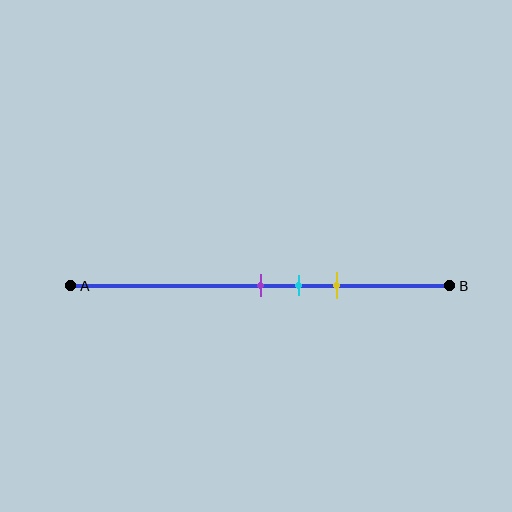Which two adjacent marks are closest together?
The purple and cyan marks are the closest adjacent pair.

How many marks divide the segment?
There are 3 marks dividing the segment.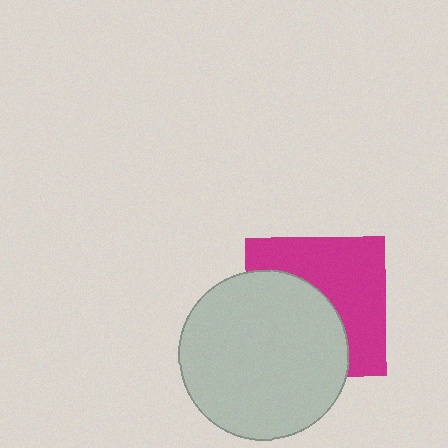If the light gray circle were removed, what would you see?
You would see the complete magenta square.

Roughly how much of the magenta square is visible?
About half of it is visible (roughly 52%).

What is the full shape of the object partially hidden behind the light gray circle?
The partially hidden object is a magenta square.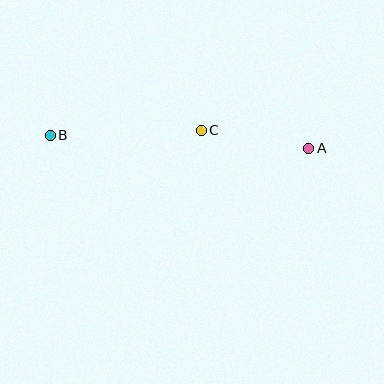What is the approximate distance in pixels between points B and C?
The distance between B and C is approximately 151 pixels.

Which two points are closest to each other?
Points A and C are closest to each other.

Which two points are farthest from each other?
Points A and B are farthest from each other.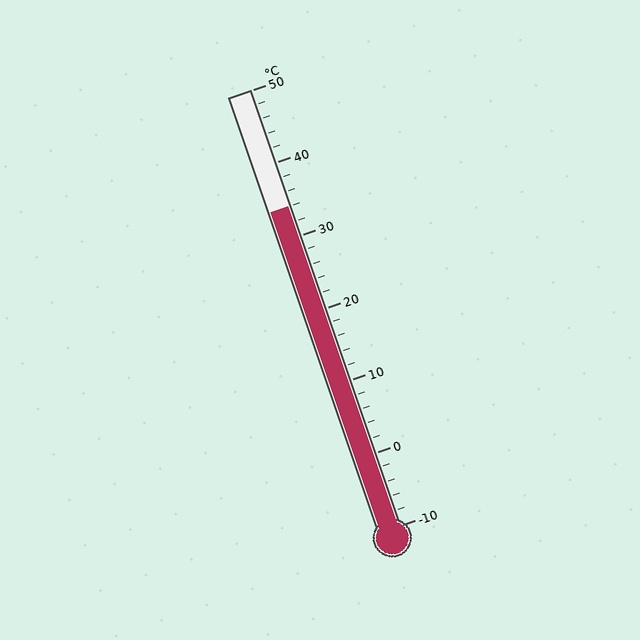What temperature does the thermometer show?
The thermometer shows approximately 34°C.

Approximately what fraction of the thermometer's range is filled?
The thermometer is filled to approximately 75% of its range.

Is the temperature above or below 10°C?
The temperature is above 10°C.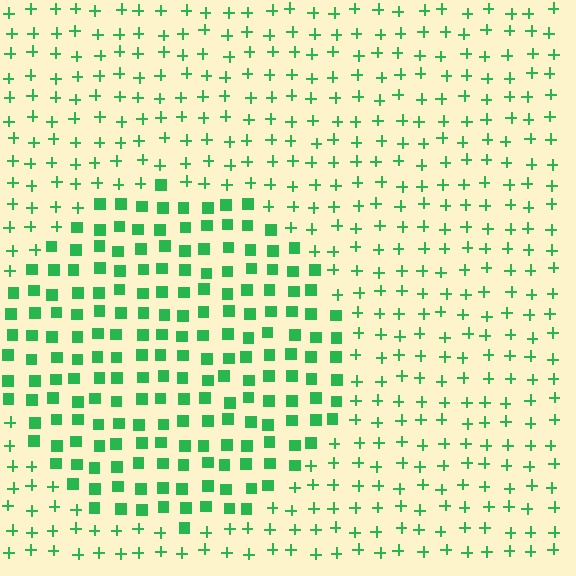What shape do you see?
I see a circle.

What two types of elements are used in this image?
The image uses squares inside the circle region and plus signs outside it.